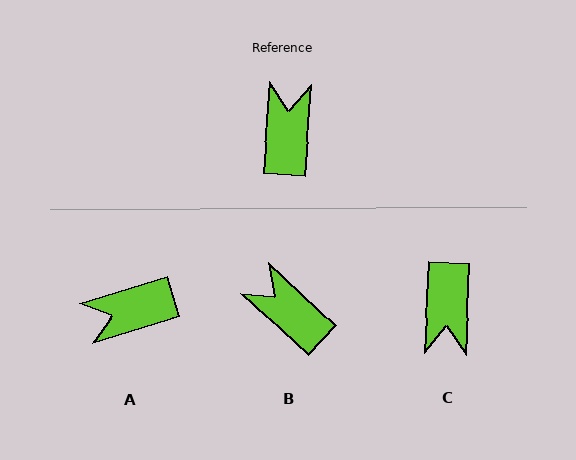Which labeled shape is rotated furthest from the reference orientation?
C, about 178 degrees away.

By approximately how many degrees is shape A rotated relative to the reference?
Approximately 112 degrees counter-clockwise.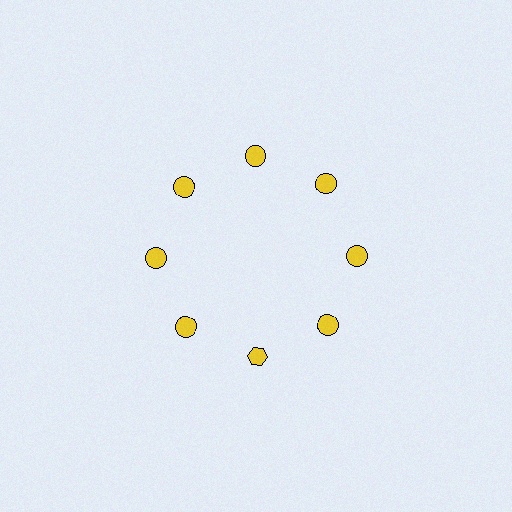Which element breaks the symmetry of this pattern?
The yellow hexagon at roughly the 6 o'clock position breaks the symmetry. All other shapes are yellow circles.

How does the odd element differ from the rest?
It has a different shape: hexagon instead of circle.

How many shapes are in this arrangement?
There are 8 shapes arranged in a ring pattern.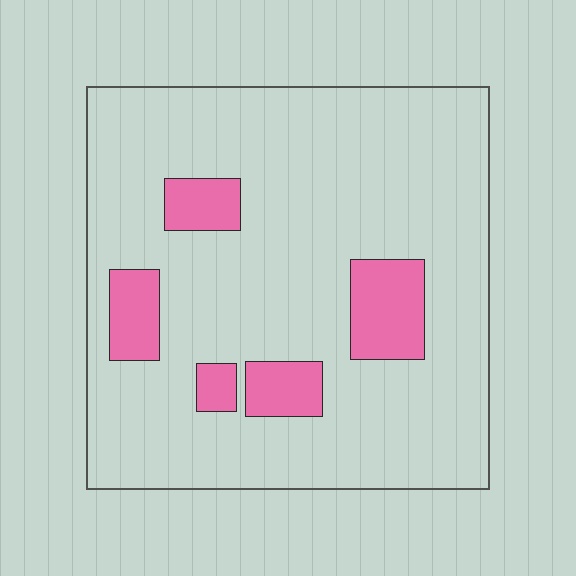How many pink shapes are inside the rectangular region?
5.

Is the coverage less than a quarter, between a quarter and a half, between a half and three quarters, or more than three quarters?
Less than a quarter.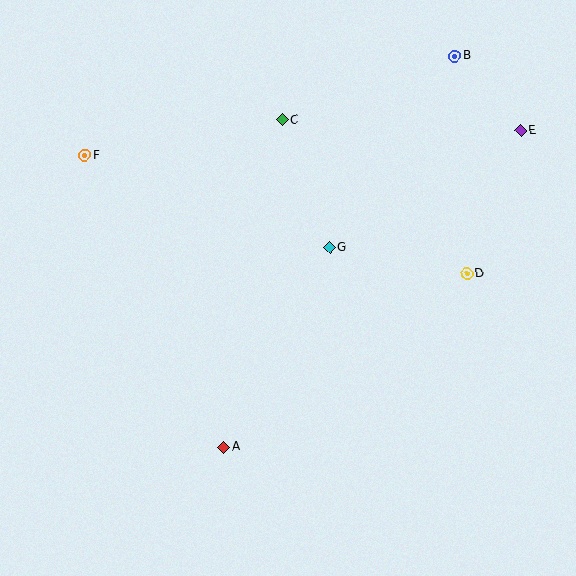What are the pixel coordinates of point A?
Point A is at (224, 447).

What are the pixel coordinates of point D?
Point D is at (467, 274).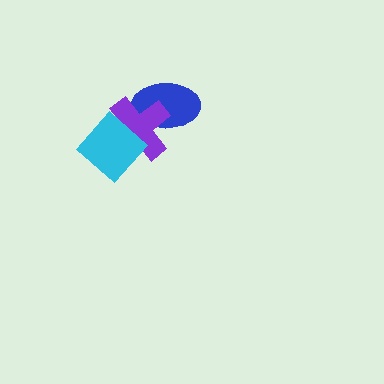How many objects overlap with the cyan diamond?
1 object overlaps with the cyan diamond.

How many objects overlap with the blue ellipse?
1 object overlaps with the blue ellipse.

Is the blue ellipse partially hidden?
Yes, it is partially covered by another shape.